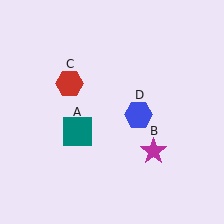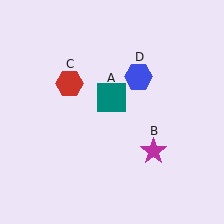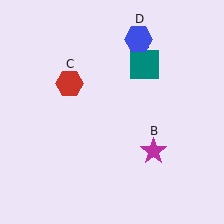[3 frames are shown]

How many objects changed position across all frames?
2 objects changed position: teal square (object A), blue hexagon (object D).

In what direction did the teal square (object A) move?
The teal square (object A) moved up and to the right.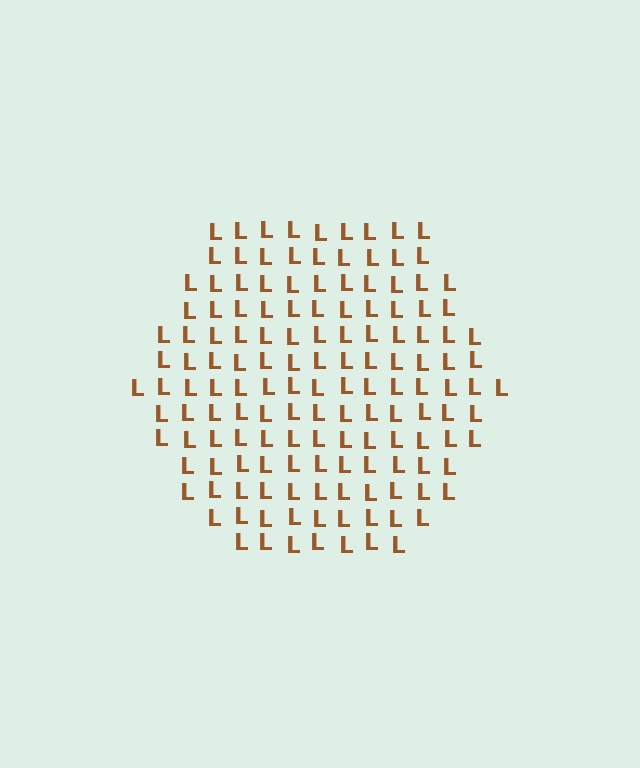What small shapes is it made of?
It is made of small letter L's.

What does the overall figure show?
The overall figure shows a hexagon.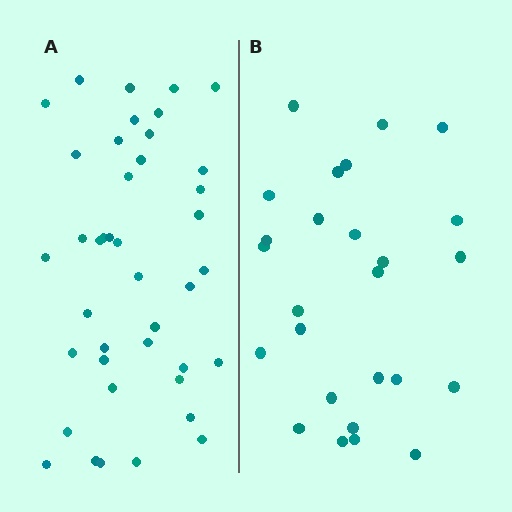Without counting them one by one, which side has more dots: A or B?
Region A (the left region) has more dots.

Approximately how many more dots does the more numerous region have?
Region A has approximately 15 more dots than region B.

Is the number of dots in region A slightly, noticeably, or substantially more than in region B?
Region A has substantially more. The ratio is roughly 1.6 to 1.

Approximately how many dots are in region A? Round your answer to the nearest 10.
About 40 dots. (The exact count is 41, which rounds to 40.)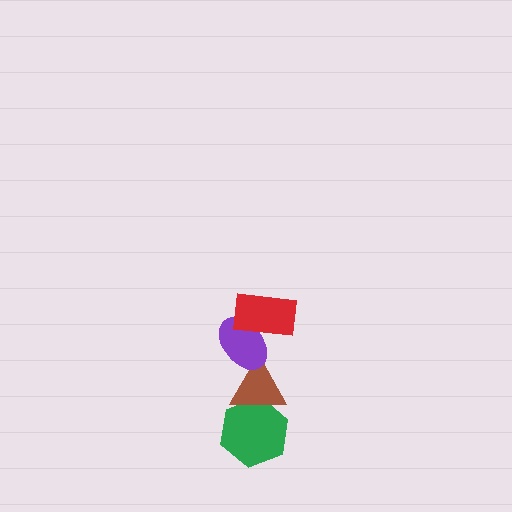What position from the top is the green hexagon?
The green hexagon is 4th from the top.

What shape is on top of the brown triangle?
The purple ellipse is on top of the brown triangle.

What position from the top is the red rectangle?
The red rectangle is 1st from the top.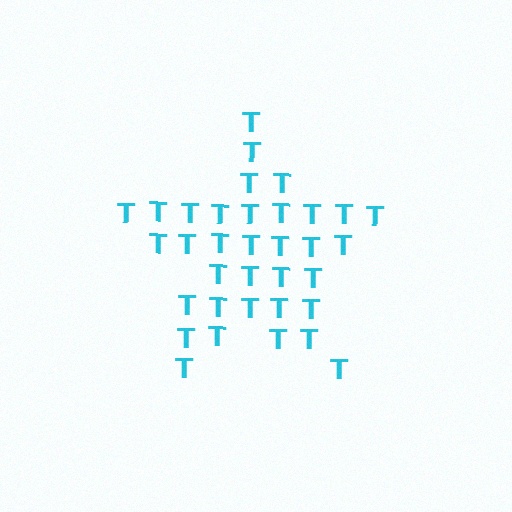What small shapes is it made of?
It is made of small letter T's.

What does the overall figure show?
The overall figure shows a star.